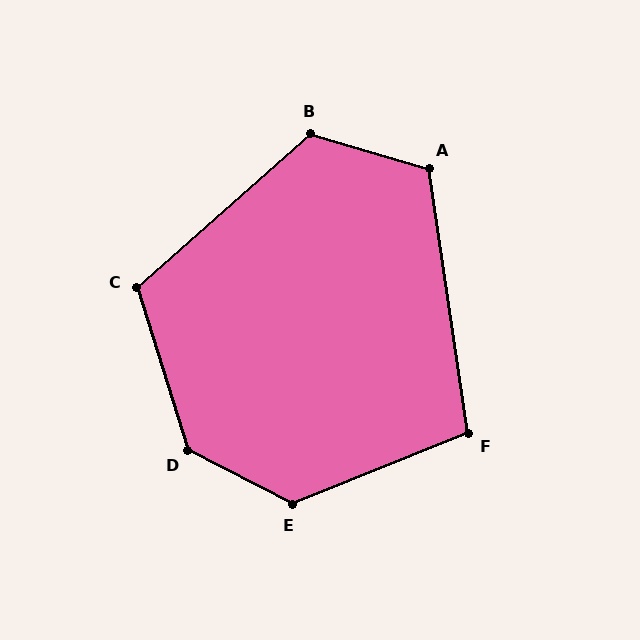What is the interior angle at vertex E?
Approximately 131 degrees (obtuse).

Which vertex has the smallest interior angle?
F, at approximately 104 degrees.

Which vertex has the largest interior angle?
D, at approximately 134 degrees.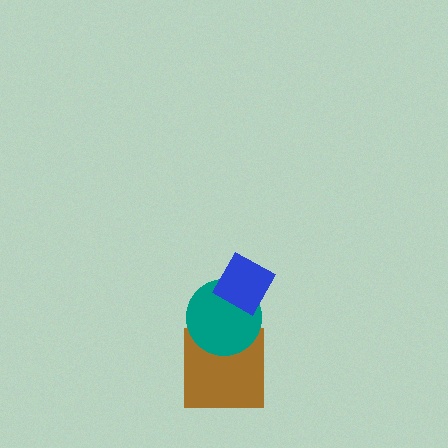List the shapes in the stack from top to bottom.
From top to bottom: the blue diamond, the teal circle, the brown square.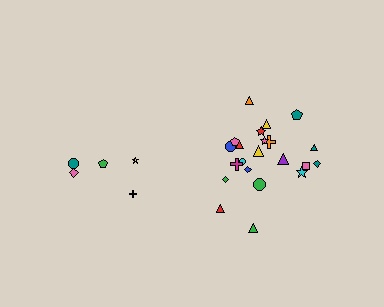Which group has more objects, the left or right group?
The right group.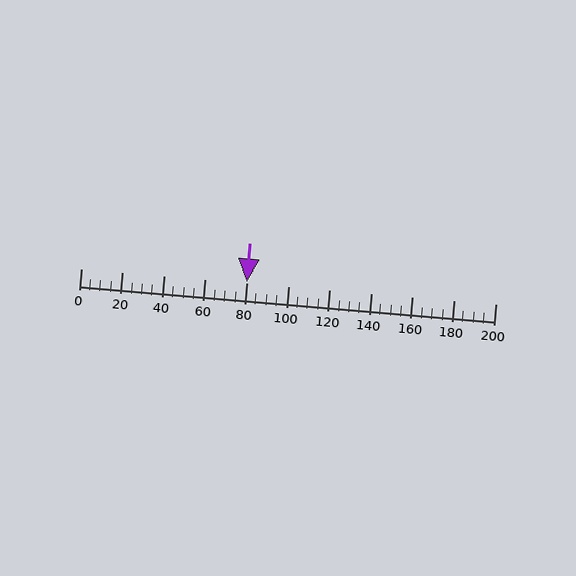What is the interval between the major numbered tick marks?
The major tick marks are spaced 20 units apart.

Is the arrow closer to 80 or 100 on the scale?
The arrow is closer to 80.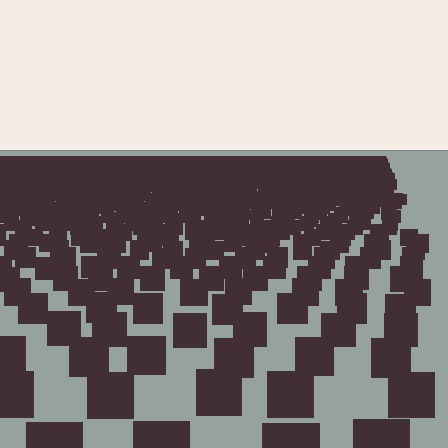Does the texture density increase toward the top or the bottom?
Density increases toward the top.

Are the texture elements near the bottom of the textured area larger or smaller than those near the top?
Larger. Near the bottom, elements are closer to the viewer and appear at a bigger on-screen size.